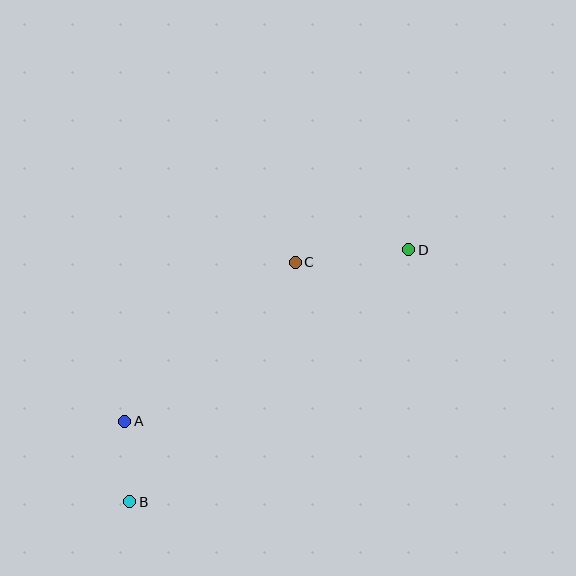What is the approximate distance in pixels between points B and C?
The distance between B and C is approximately 291 pixels.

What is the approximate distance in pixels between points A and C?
The distance between A and C is approximately 233 pixels.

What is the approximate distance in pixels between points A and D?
The distance between A and D is approximately 332 pixels.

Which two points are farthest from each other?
Points B and D are farthest from each other.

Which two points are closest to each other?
Points A and B are closest to each other.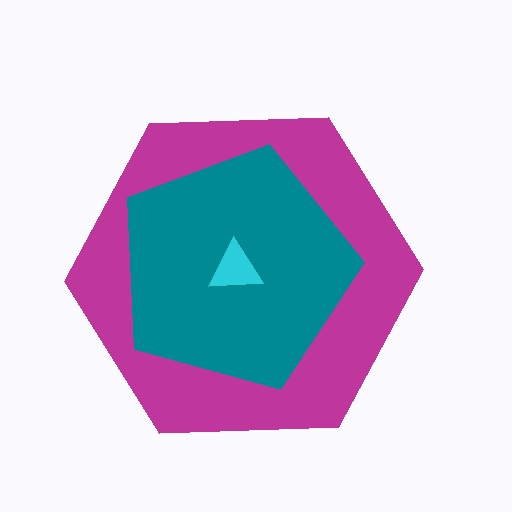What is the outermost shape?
The magenta hexagon.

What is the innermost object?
The cyan triangle.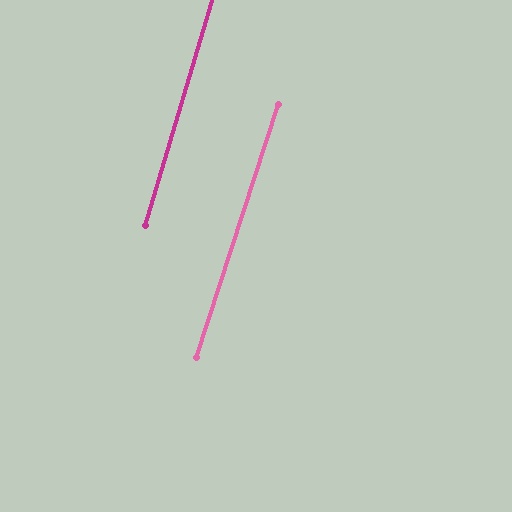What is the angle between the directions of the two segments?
Approximately 1 degree.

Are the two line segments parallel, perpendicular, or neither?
Parallel — their directions differ by only 1.3°.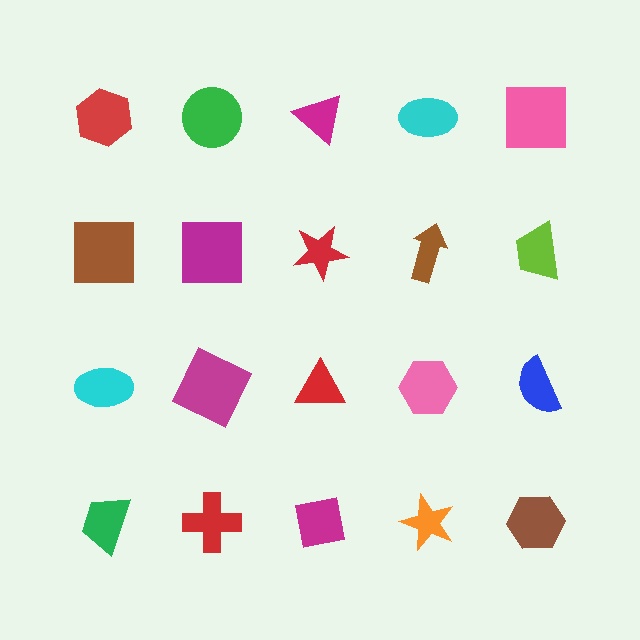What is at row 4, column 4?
An orange star.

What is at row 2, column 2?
A magenta square.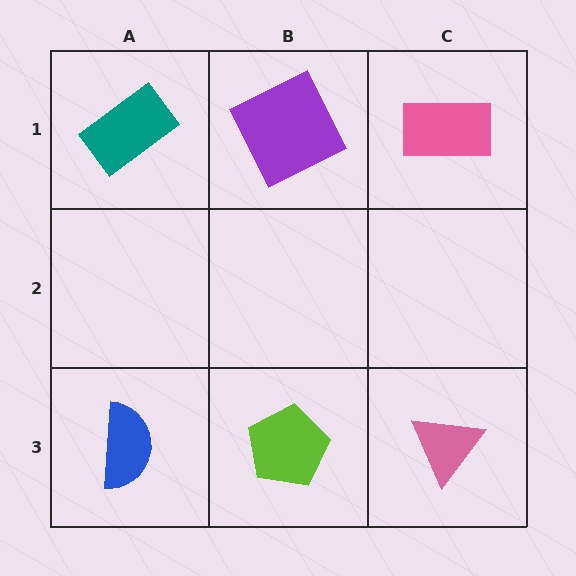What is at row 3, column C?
A pink triangle.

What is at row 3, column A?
A blue semicircle.